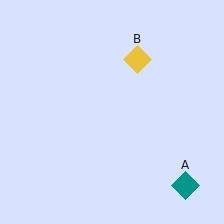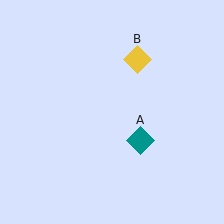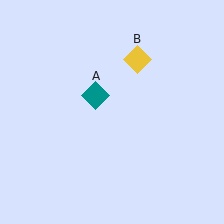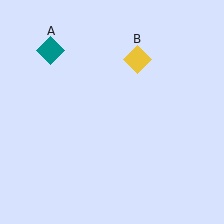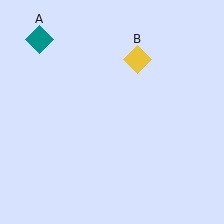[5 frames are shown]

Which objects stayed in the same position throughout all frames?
Yellow diamond (object B) remained stationary.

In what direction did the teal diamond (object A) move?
The teal diamond (object A) moved up and to the left.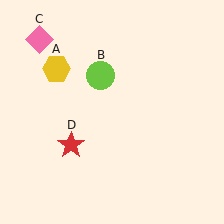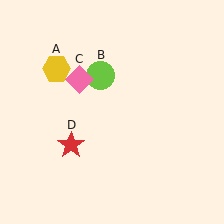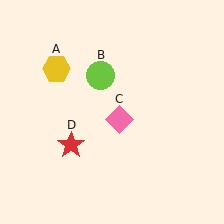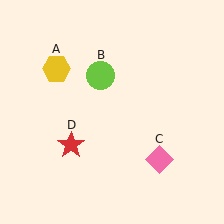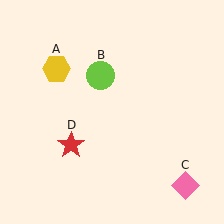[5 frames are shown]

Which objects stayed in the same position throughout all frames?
Yellow hexagon (object A) and lime circle (object B) and red star (object D) remained stationary.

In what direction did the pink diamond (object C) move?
The pink diamond (object C) moved down and to the right.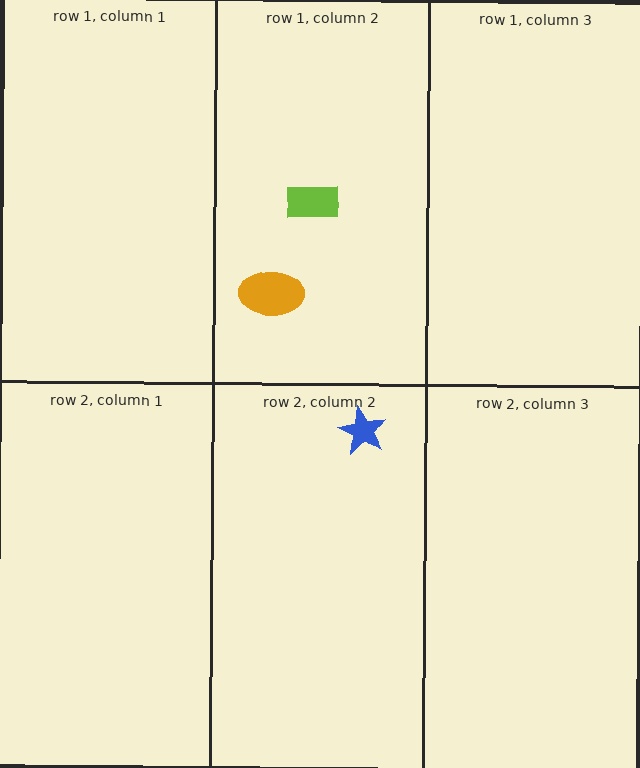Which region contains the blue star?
The row 2, column 2 region.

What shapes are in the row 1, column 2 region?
The lime rectangle, the orange ellipse.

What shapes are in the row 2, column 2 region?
The blue star.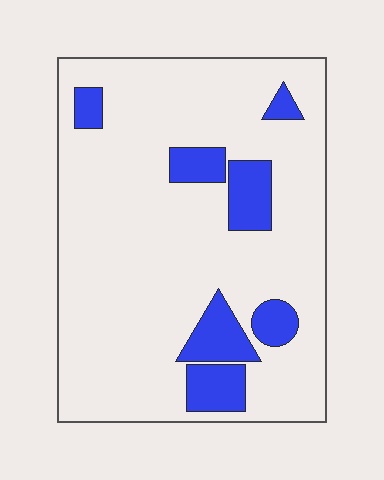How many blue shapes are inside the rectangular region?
7.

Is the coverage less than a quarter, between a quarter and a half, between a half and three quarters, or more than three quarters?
Less than a quarter.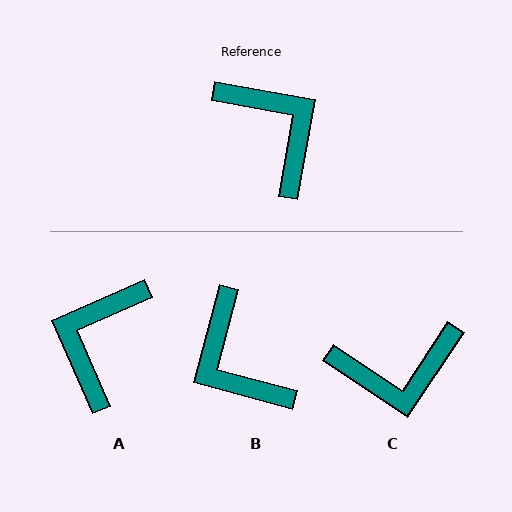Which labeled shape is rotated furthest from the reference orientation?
B, about 175 degrees away.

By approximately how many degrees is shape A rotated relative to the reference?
Approximately 124 degrees counter-clockwise.